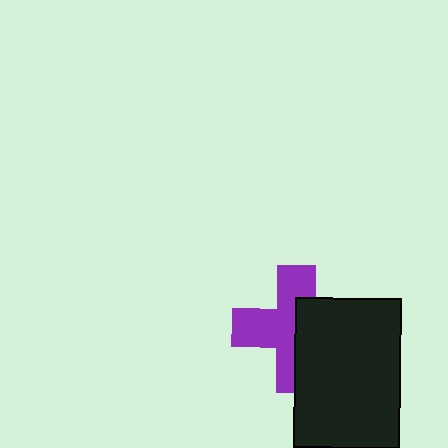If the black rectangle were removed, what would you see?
You would see the complete purple cross.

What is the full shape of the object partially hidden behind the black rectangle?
The partially hidden object is a purple cross.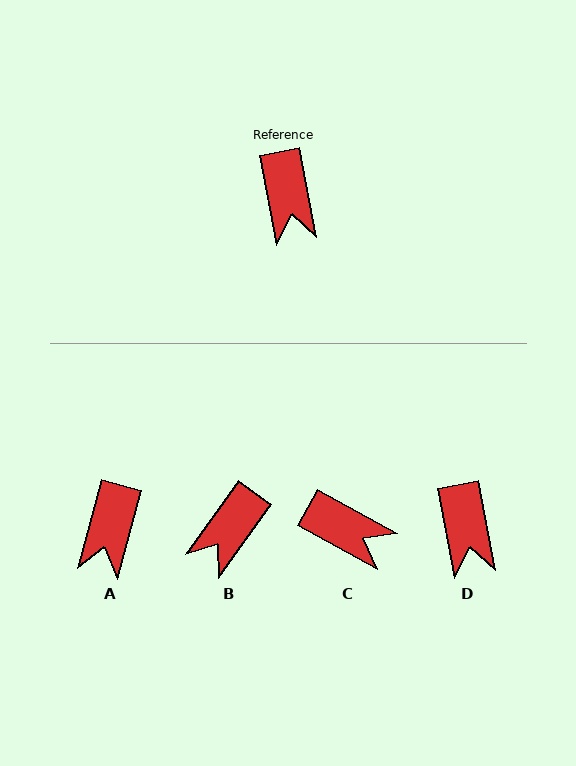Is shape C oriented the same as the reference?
No, it is off by about 51 degrees.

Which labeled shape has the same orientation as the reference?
D.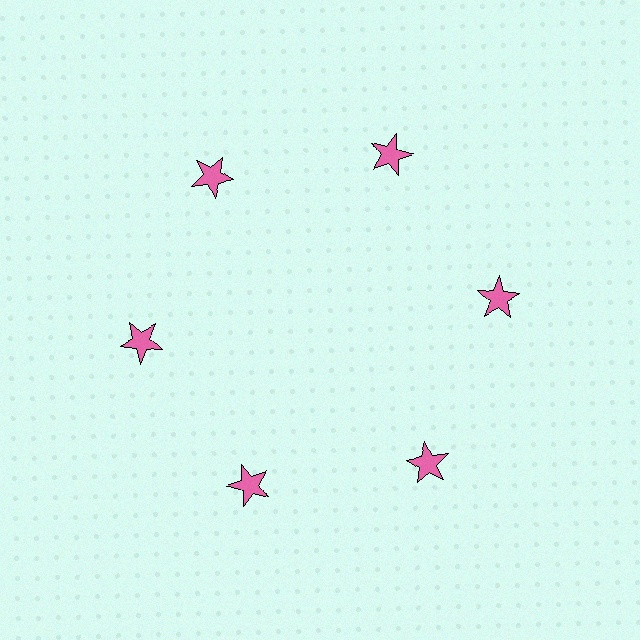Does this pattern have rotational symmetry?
Yes, this pattern has 6-fold rotational symmetry. It looks the same after rotating 60 degrees around the center.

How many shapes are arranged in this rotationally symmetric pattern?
There are 6 shapes, arranged in 6 groups of 1.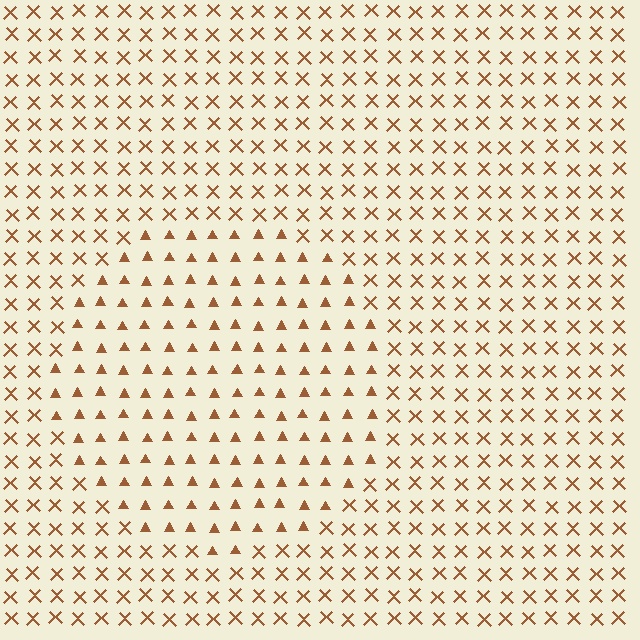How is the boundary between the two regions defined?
The boundary is defined by a change in element shape: triangles inside vs. X marks outside. All elements share the same color and spacing.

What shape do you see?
I see a circle.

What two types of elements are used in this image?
The image uses triangles inside the circle region and X marks outside it.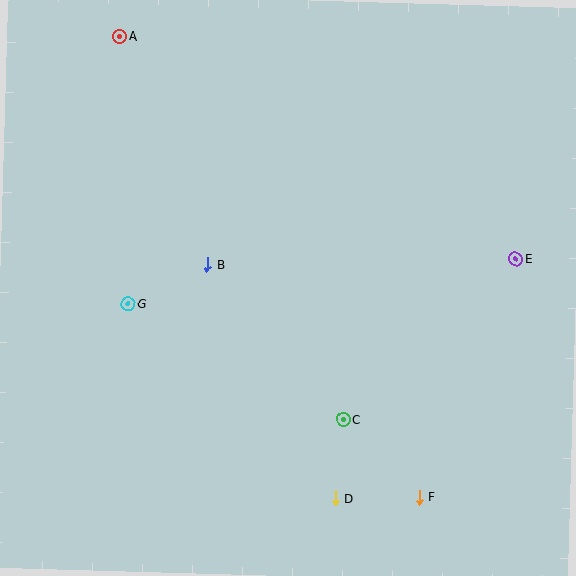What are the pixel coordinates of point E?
Point E is at (515, 259).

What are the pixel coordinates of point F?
Point F is at (419, 497).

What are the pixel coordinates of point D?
Point D is at (335, 498).